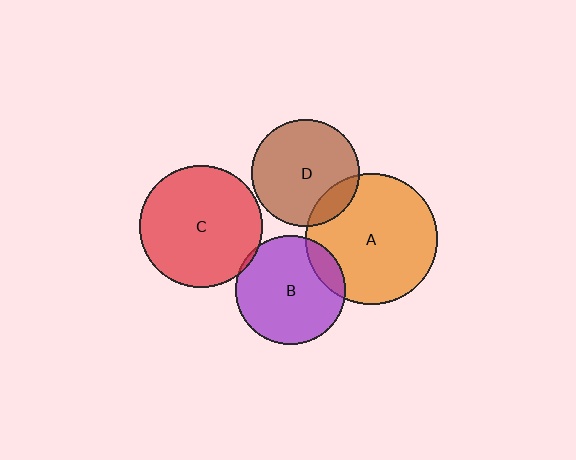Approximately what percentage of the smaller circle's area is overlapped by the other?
Approximately 5%.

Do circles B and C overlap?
Yes.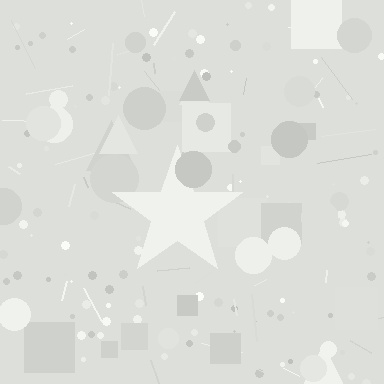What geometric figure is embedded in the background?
A star is embedded in the background.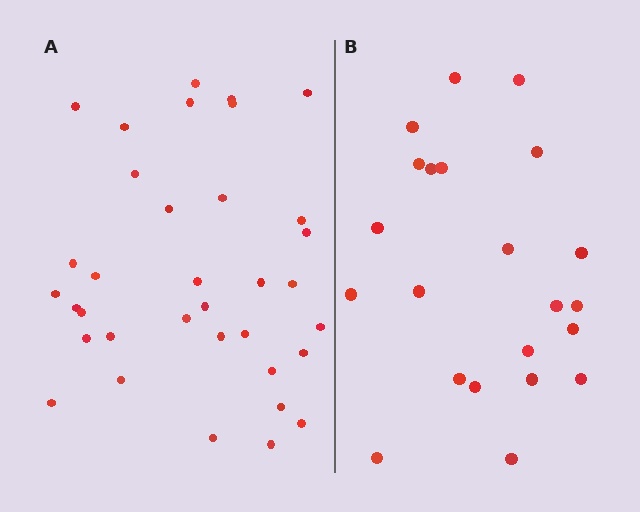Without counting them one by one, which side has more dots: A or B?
Region A (the left region) has more dots.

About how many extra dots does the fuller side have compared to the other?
Region A has approximately 15 more dots than region B.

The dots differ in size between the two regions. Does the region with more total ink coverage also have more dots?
No. Region B has more total ink coverage because its dots are larger, but region A actually contains more individual dots. Total area can be misleading — the number of items is what matters here.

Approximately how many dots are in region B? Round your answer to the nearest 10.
About 20 dots. (The exact count is 22, which rounds to 20.)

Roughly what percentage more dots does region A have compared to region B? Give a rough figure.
About 60% more.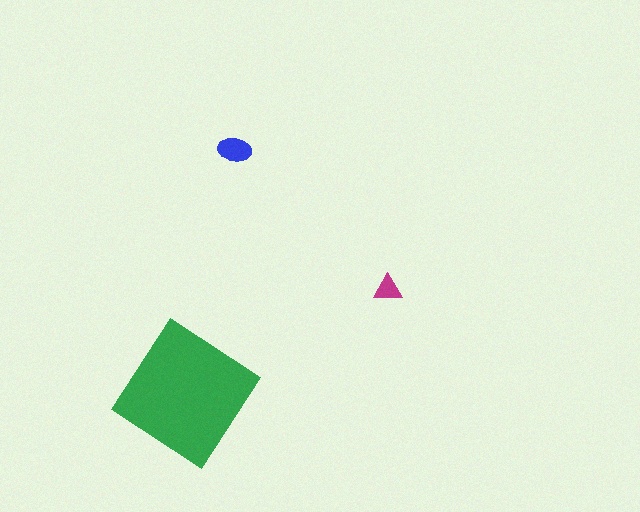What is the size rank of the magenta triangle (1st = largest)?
3rd.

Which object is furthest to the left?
The green diamond is leftmost.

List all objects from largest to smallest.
The green diamond, the blue ellipse, the magenta triangle.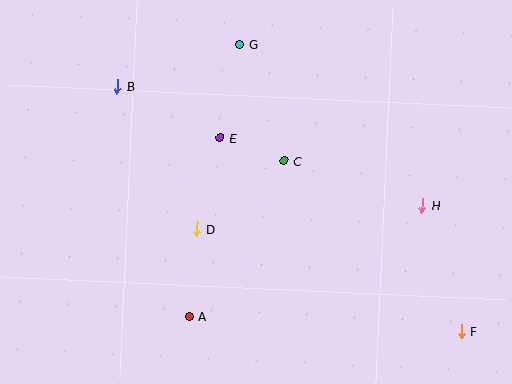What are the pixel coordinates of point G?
Point G is at (239, 44).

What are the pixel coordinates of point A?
Point A is at (189, 316).